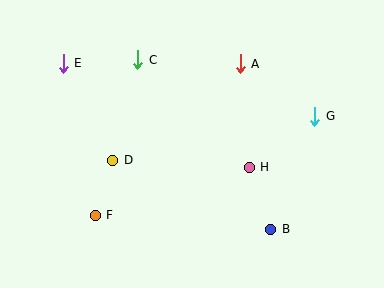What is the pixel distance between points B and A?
The distance between B and A is 168 pixels.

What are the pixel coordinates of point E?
Point E is at (63, 63).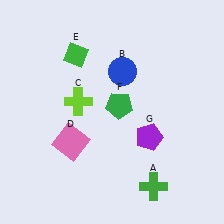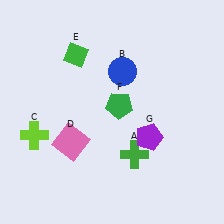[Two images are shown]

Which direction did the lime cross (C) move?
The lime cross (C) moved left.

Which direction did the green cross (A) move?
The green cross (A) moved up.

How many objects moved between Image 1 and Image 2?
2 objects moved between the two images.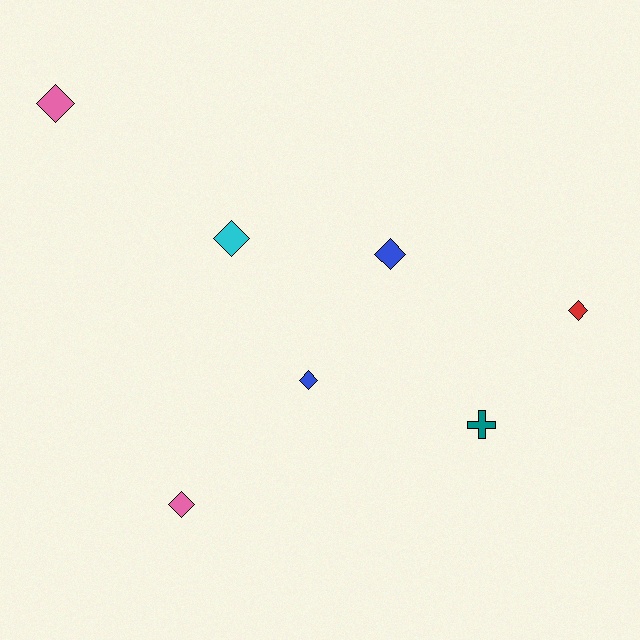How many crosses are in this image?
There is 1 cross.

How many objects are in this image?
There are 7 objects.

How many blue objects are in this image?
There are 2 blue objects.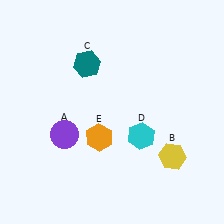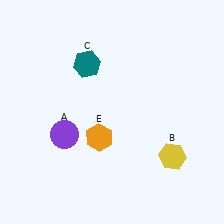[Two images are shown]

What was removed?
The cyan hexagon (D) was removed in Image 2.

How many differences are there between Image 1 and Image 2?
There is 1 difference between the two images.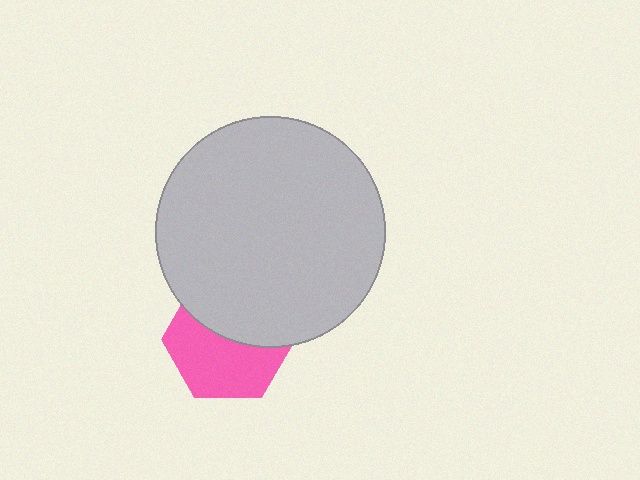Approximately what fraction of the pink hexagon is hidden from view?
Roughly 45% of the pink hexagon is hidden behind the light gray circle.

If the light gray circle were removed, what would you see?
You would see the complete pink hexagon.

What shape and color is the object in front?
The object in front is a light gray circle.